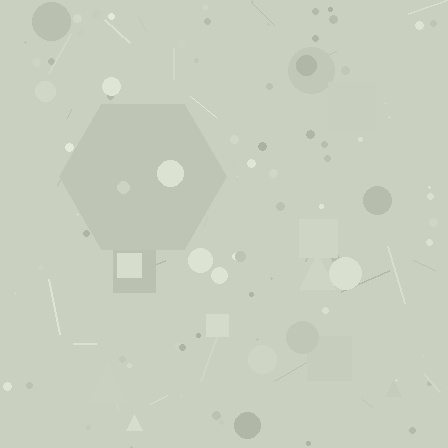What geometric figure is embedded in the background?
A hexagon is embedded in the background.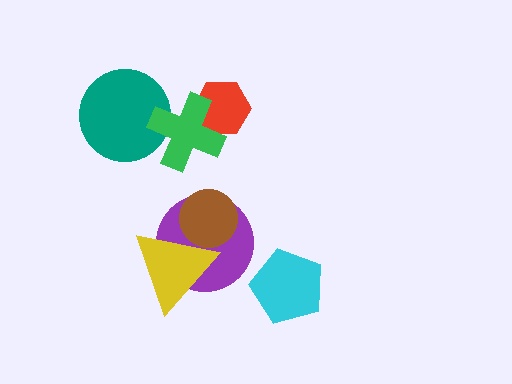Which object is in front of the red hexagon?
The green cross is in front of the red hexagon.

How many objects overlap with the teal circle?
1 object overlaps with the teal circle.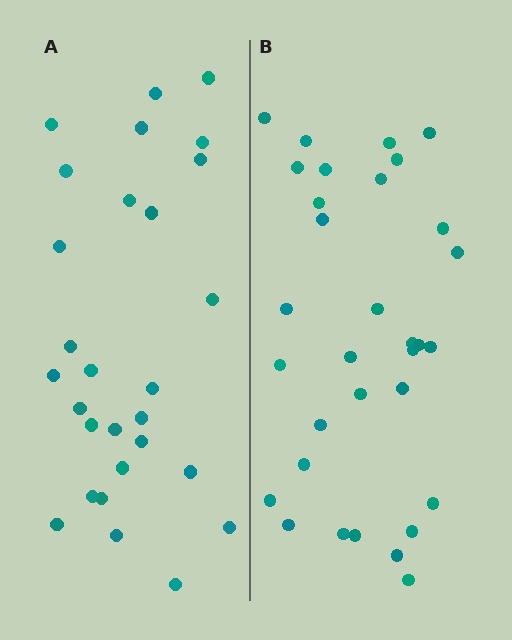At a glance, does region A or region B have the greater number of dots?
Region B (the right region) has more dots.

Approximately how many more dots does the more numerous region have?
Region B has about 4 more dots than region A.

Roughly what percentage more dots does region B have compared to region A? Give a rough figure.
About 15% more.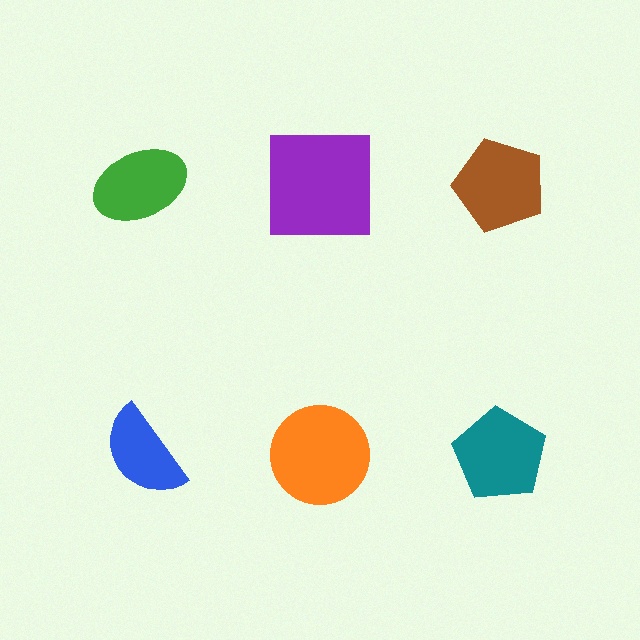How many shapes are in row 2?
3 shapes.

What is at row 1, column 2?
A purple square.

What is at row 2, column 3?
A teal pentagon.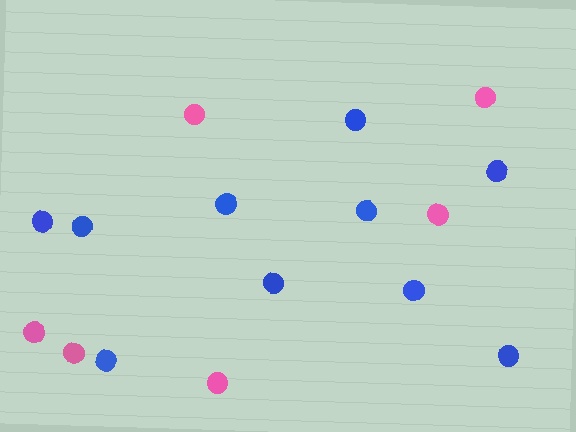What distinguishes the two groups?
There are 2 groups: one group of pink circles (6) and one group of blue circles (10).